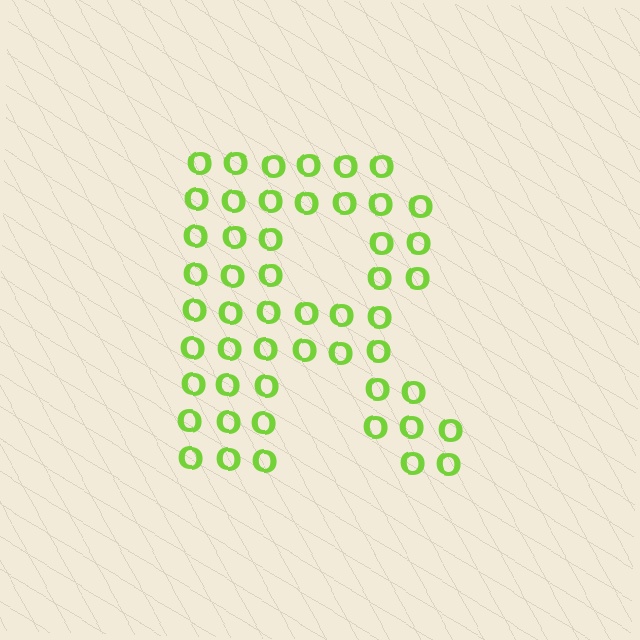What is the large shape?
The large shape is the letter R.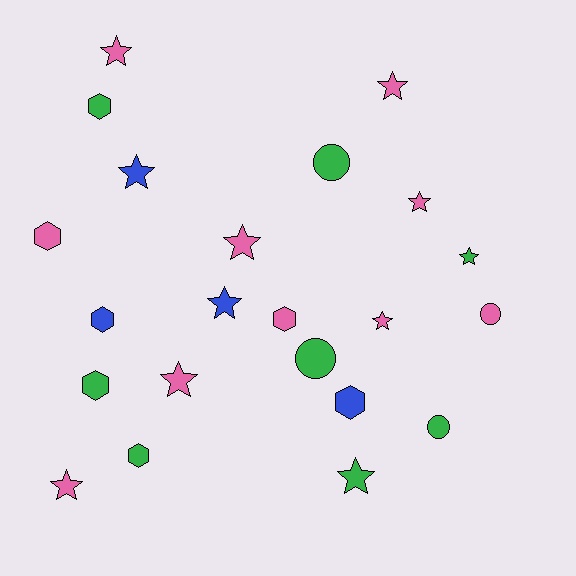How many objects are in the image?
There are 22 objects.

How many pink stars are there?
There are 7 pink stars.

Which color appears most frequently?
Pink, with 10 objects.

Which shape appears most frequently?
Star, with 11 objects.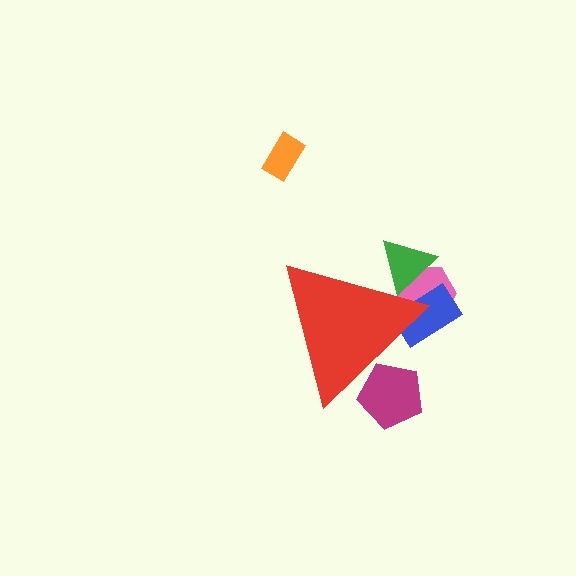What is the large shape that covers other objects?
A red triangle.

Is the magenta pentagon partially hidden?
Yes, the magenta pentagon is partially hidden behind the red triangle.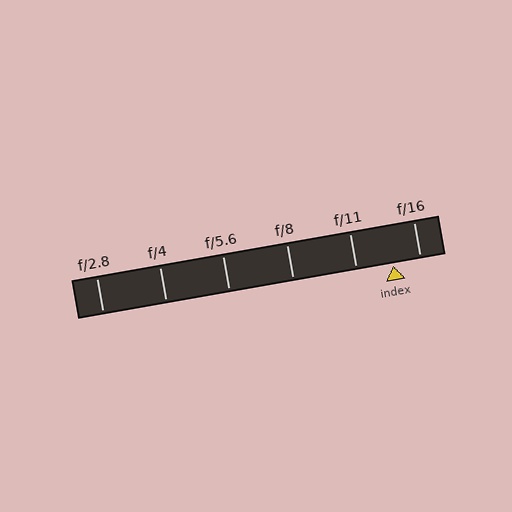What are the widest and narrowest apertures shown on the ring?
The widest aperture shown is f/2.8 and the narrowest is f/16.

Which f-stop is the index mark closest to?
The index mark is closest to f/16.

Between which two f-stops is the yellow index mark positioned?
The index mark is between f/11 and f/16.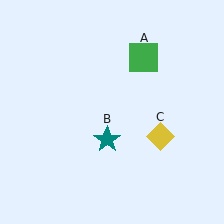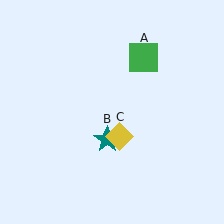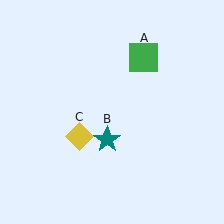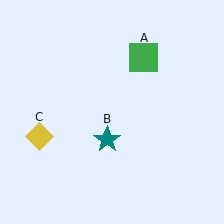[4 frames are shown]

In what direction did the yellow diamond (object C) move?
The yellow diamond (object C) moved left.